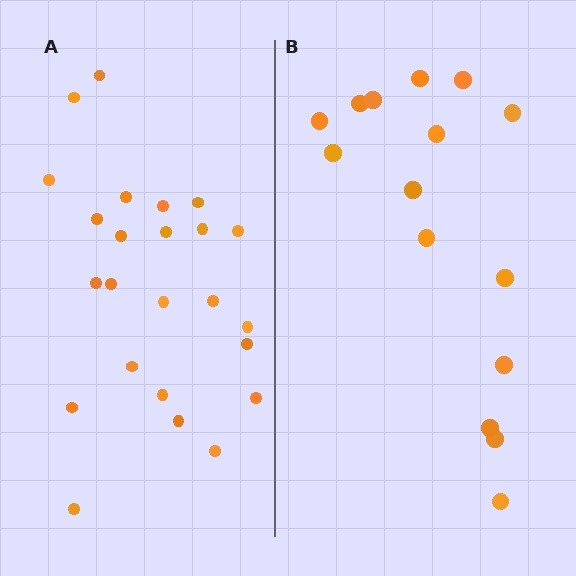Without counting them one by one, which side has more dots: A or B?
Region A (the left region) has more dots.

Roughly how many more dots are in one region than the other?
Region A has roughly 8 or so more dots than region B.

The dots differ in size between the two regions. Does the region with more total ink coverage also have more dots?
No. Region B has more total ink coverage because its dots are larger, but region A actually contains more individual dots. Total area can be misleading — the number of items is what matters here.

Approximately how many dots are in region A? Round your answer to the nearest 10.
About 20 dots. (The exact count is 24, which rounds to 20.)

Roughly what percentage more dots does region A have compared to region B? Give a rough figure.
About 60% more.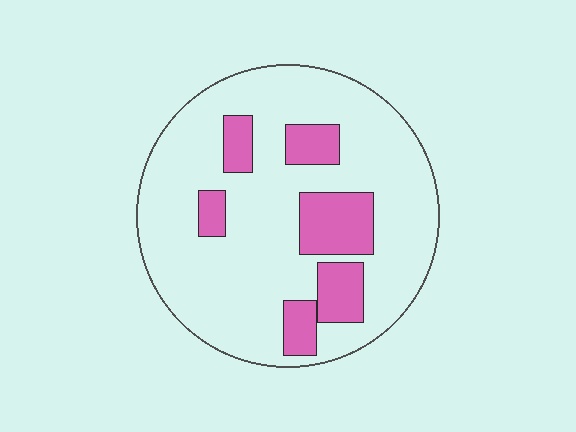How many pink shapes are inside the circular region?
6.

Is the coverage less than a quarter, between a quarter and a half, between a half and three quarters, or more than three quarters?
Less than a quarter.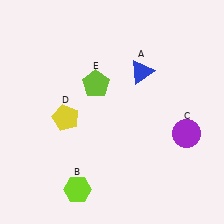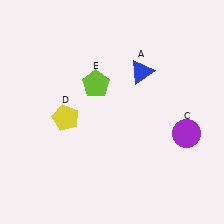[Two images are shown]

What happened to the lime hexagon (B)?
The lime hexagon (B) was removed in Image 2. It was in the bottom-left area of Image 1.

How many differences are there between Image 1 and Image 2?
There is 1 difference between the two images.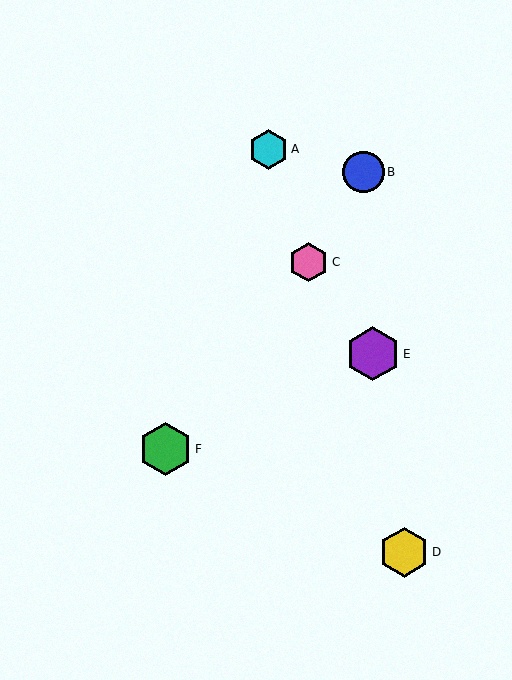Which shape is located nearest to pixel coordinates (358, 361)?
The purple hexagon (labeled E) at (373, 354) is nearest to that location.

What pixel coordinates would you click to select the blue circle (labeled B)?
Click at (364, 172) to select the blue circle B.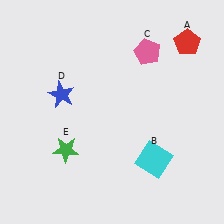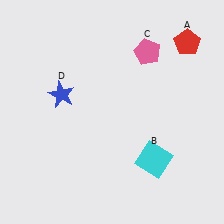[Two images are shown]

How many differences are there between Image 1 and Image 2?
There is 1 difference between the two images.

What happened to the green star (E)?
The green star (E) was removed in Image 2. It was in the bottom-left area of Image 1.